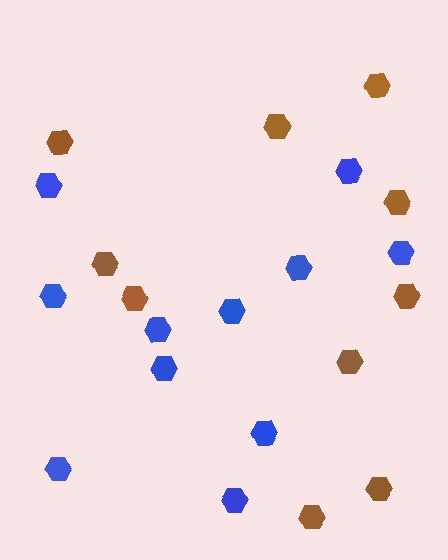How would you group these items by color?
There are 2 groups: one group of brown hexagons (10) and one group of blue hexagons (11).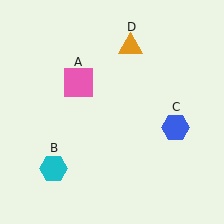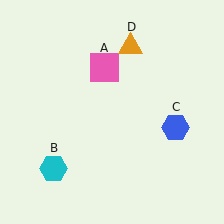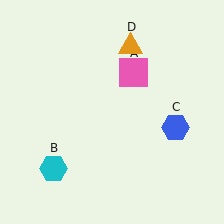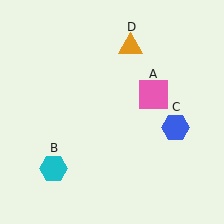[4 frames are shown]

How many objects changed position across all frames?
1 object changed position: pink square (object A).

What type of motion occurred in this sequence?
The pink square (object A) rotated clockwise around the center of the scene.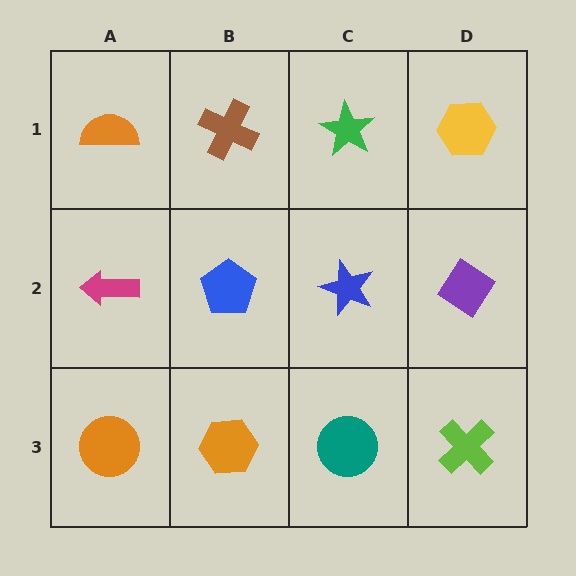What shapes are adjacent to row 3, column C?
A blue star (row 2, column C), an orange hexagon (row 3, column B), a lime cross (row 3, column D).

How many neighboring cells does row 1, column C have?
3.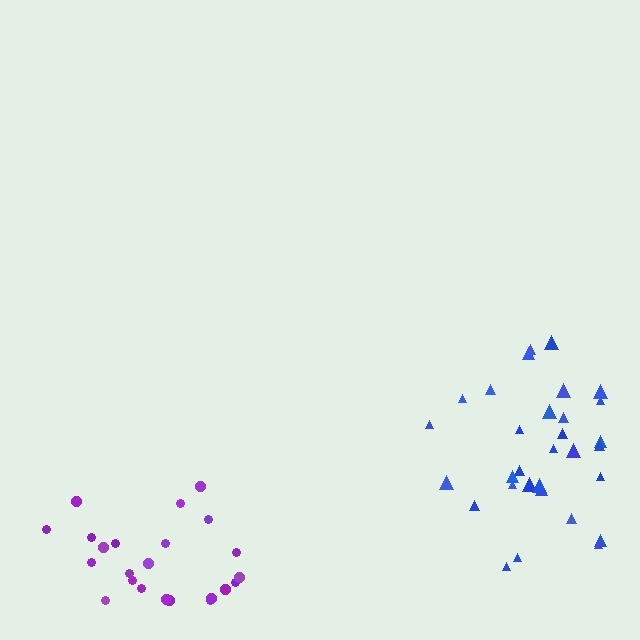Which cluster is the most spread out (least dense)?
Blue.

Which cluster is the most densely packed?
Purple.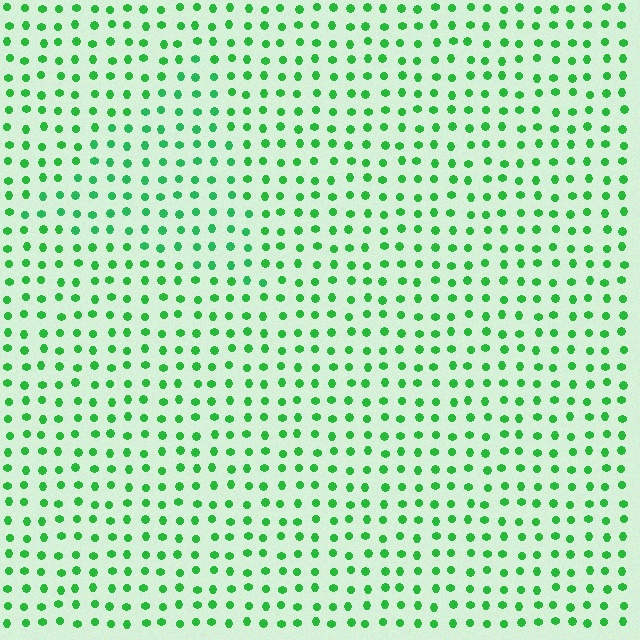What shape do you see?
I see a triangle.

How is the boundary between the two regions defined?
The boundary is defined purely by a slight shift in hue (about 14 degrees). Spacing, size, and orientation are identical on both sides.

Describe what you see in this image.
The image is filled with small green elements in a uniform arrangement. A triangle-shaped region is visible where the elements are tinted to a slightly different hue, forming a subtle color boundary.